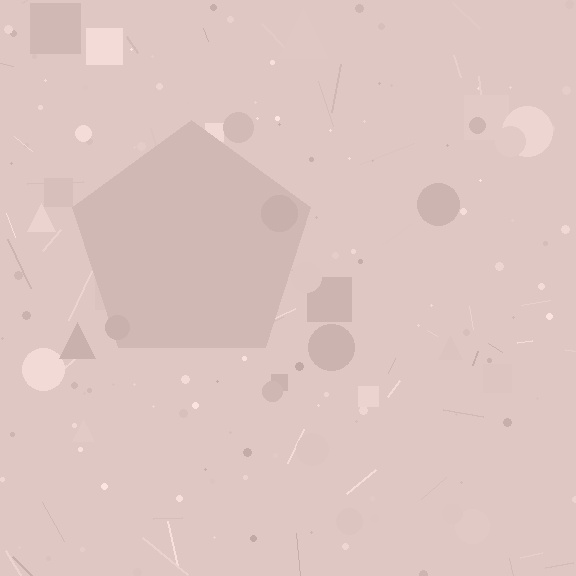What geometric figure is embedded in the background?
A pentagon is embedded in the background.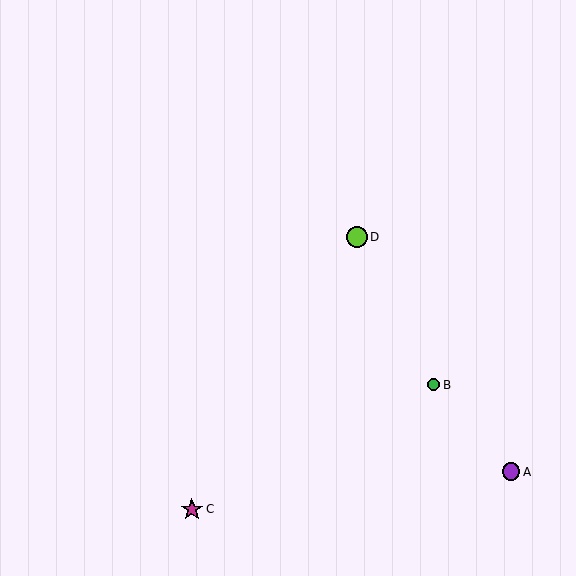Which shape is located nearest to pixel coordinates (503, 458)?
The purple circle (labeled A) at (511, 472) is nearest to that location.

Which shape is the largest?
The magenta star (labeled C) is the largest.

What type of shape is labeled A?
Shape A is a purple circle.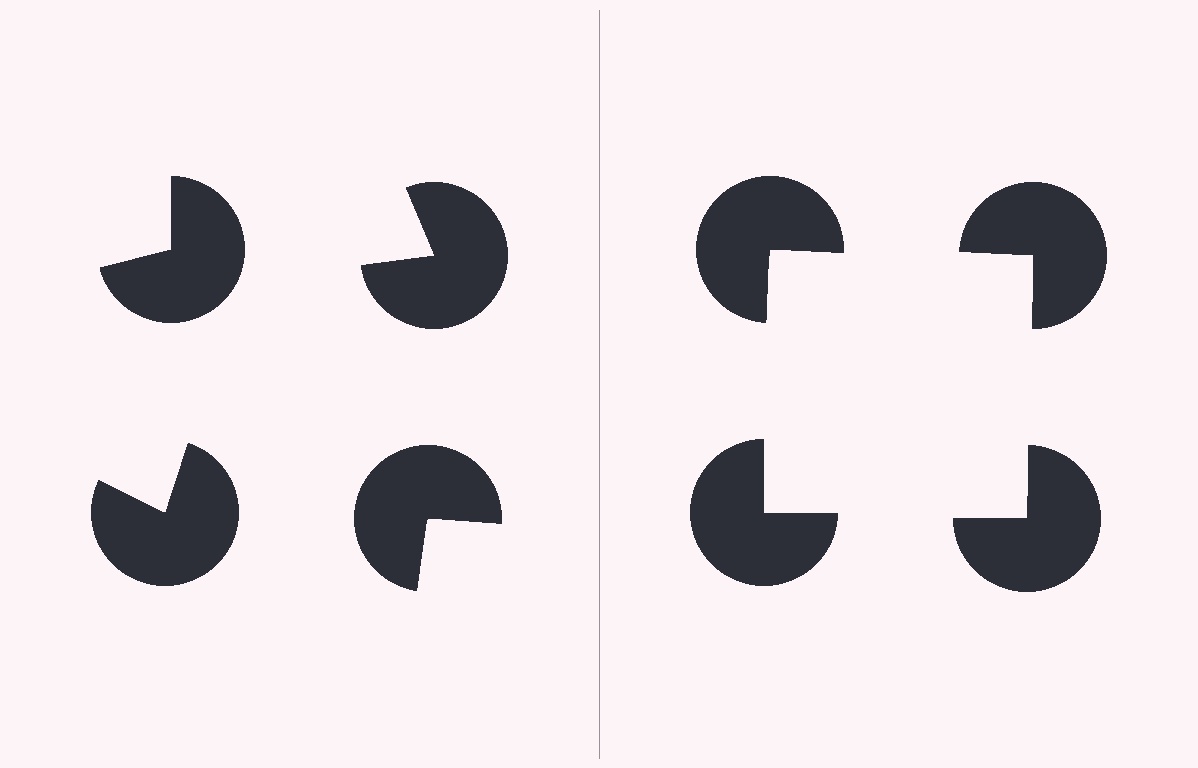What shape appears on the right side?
An illusory square.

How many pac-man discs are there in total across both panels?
8 — 4 on each side.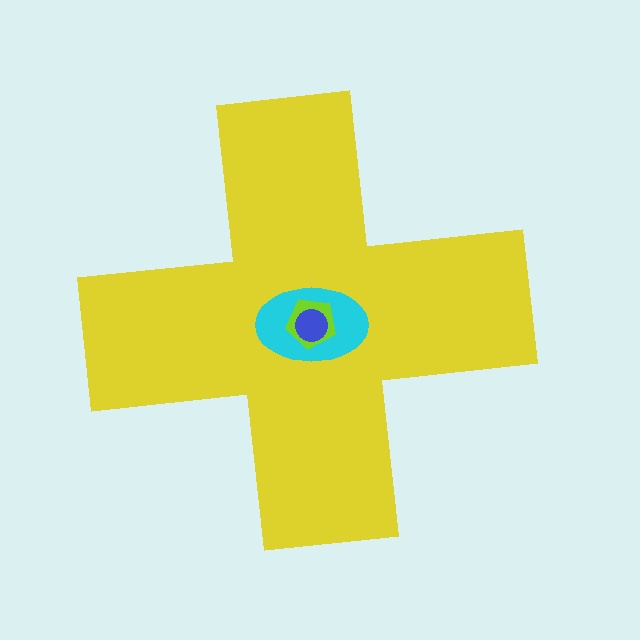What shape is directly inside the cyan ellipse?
The lime pentagon.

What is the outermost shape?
The yellow cross.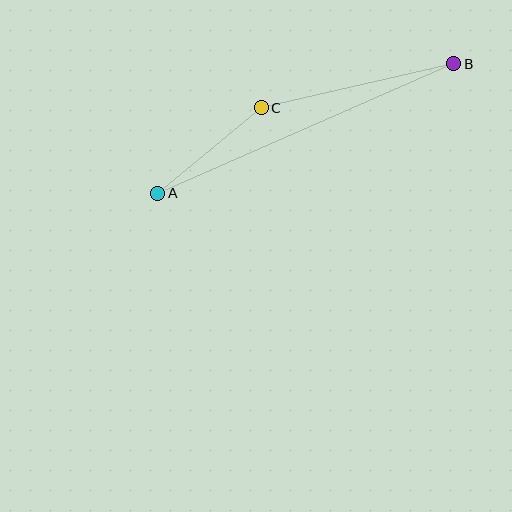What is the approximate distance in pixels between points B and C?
The distance between B and C is approximately 198 pixels.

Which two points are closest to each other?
Points A and C are closest to each other.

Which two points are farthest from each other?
Points A and B are farthest from each other.